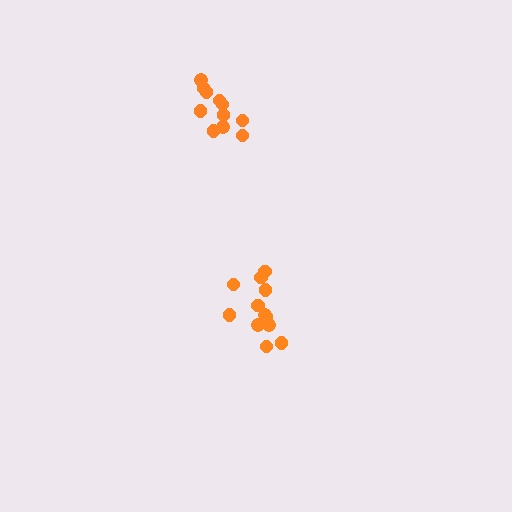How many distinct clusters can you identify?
There are 2 distinct clusters.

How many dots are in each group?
Group 1: 12 dots, Group 2: 11 dots (23 total).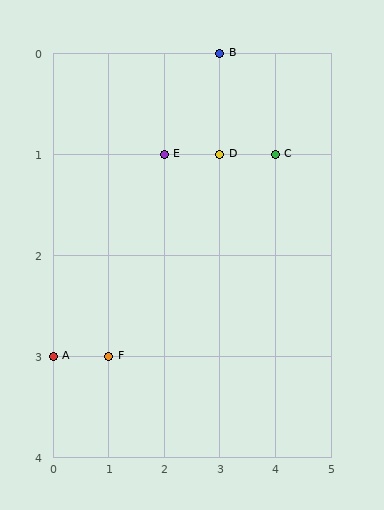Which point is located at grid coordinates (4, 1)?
Point C is at (4, 1).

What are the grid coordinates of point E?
Point E is at grid coordinates (2, 1).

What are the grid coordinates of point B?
Point B is at grid coordinates (3, 0).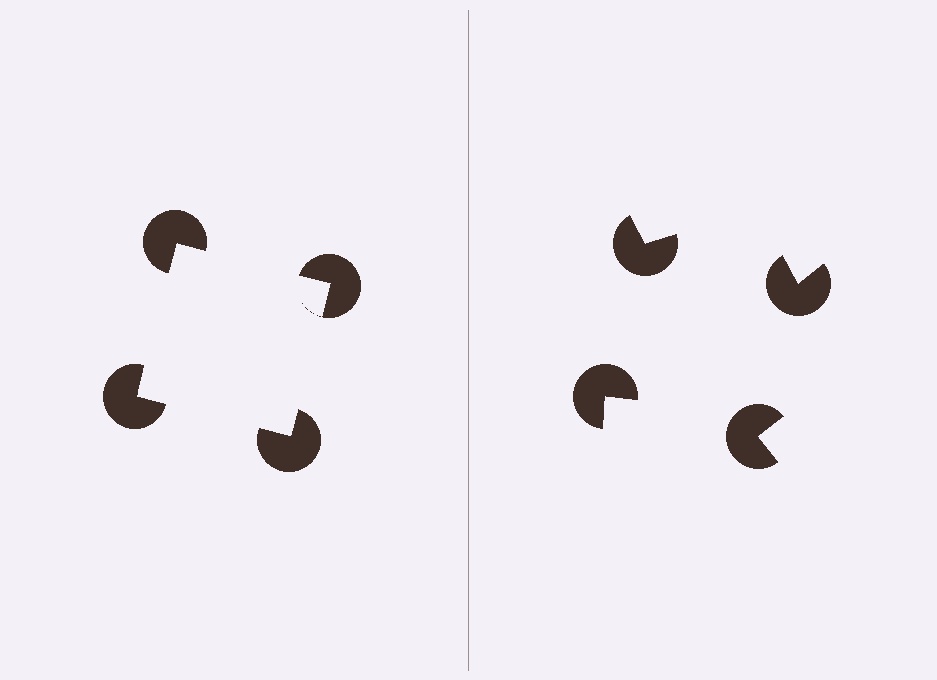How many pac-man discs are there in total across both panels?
8 — 4 on each side.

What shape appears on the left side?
An illusory square.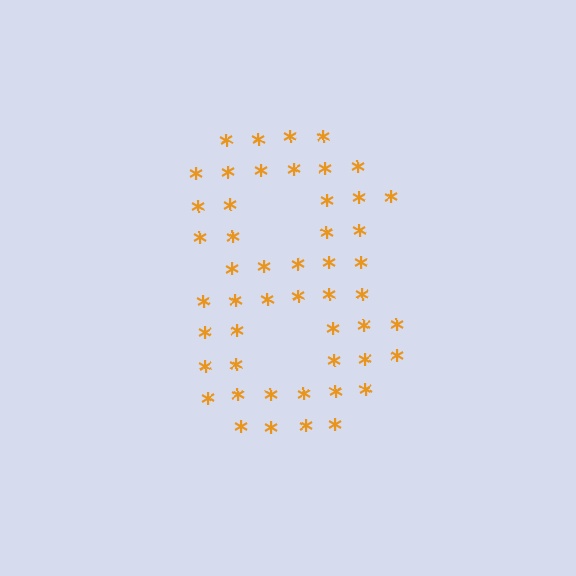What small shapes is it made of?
It is made of small asterisks.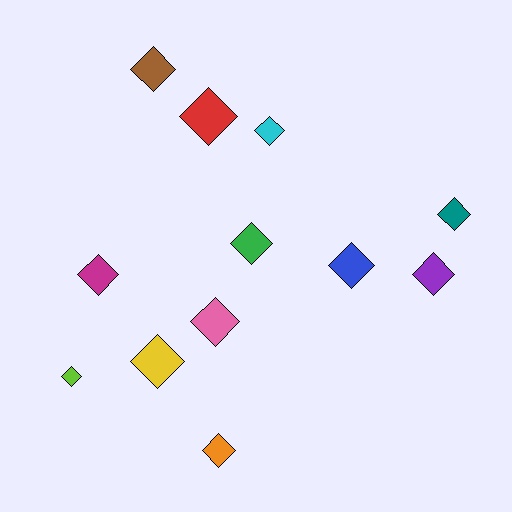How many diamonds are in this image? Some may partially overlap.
There are 12 diamonds.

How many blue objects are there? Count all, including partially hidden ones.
There is 1 blue object.